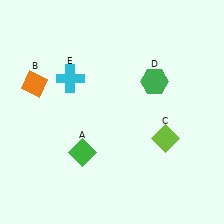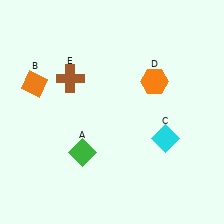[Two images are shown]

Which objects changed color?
C changed from lime to cyan. D changed from green to orange. E changed from cyan to brown.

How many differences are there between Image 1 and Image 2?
There are 3 differences between the two images.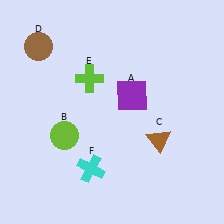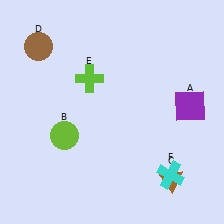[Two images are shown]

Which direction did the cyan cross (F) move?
The cyan cross (F) moved right.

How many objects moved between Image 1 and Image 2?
3 objects moved between the two images.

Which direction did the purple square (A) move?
The purple square (A) moved right.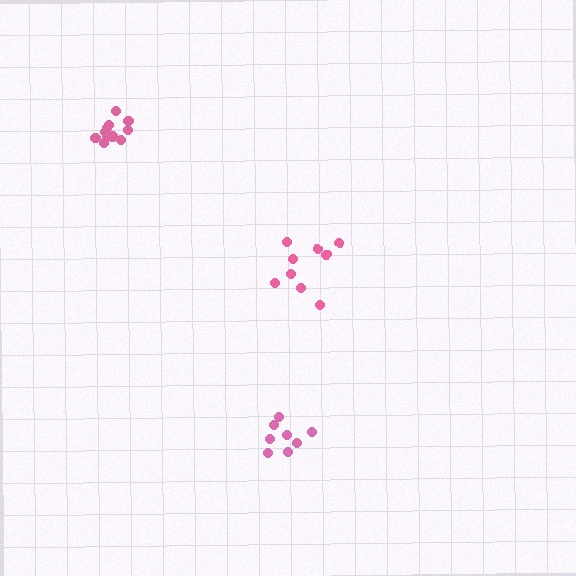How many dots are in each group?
Group 1: 9 dots, Group 2: 11 dots, Group 3: 8 dots (28 total).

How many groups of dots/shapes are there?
There are 3 groups.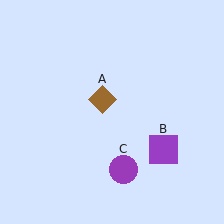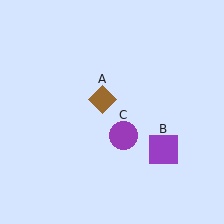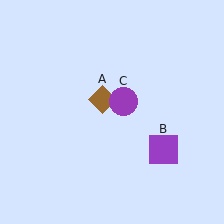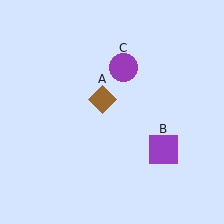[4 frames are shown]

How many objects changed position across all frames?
1 object changed position: purple circle (object C).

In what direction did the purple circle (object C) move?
The purple circle (object C) moved up.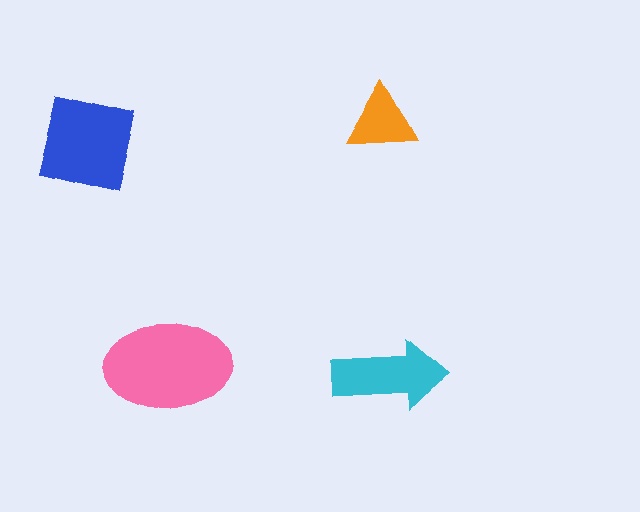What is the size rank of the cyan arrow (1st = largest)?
3rd.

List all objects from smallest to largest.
The orange triangle, the cyan arrow, the blue square, the pink ellipse.